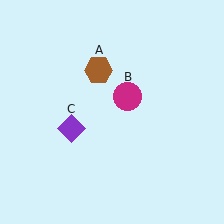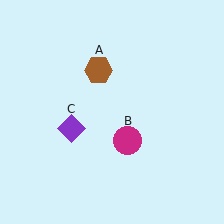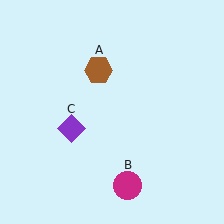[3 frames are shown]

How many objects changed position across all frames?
1 object changed position: magenta circle (object B).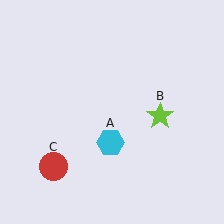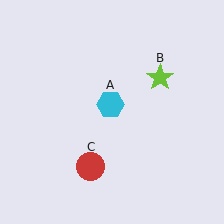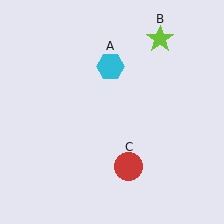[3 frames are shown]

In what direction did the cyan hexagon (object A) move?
The cyan hexagon (object A) moved up.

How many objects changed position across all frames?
3 objects changed position: cyan hexagon (object A), lime star (object B), red circle (object C).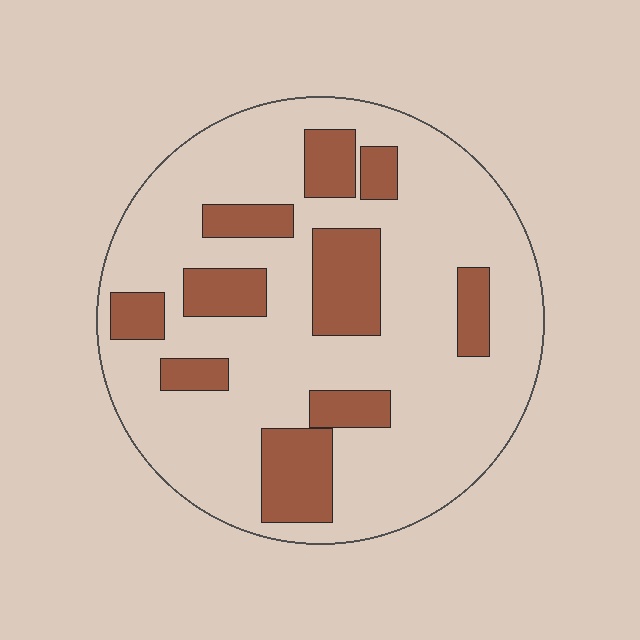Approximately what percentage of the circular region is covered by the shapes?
Approximately 25%.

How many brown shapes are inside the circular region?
10.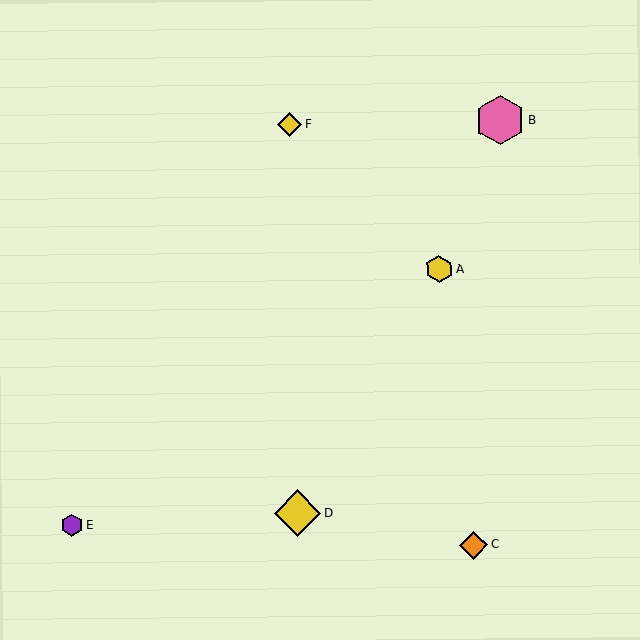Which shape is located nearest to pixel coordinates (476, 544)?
The orange diamond (labeled C) at (474, 545) is nearest to that location.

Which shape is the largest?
The pink hexagon (labeled B) is the largest.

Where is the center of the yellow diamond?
The center of the yellow diamond is at (290, 125).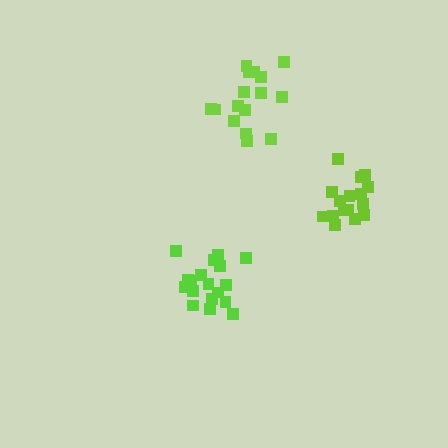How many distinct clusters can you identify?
There are 3 distinct clusters.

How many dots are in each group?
Group 1: 18 dots, Group 2: 16 dots, Group 3: 16 dots (50 total).